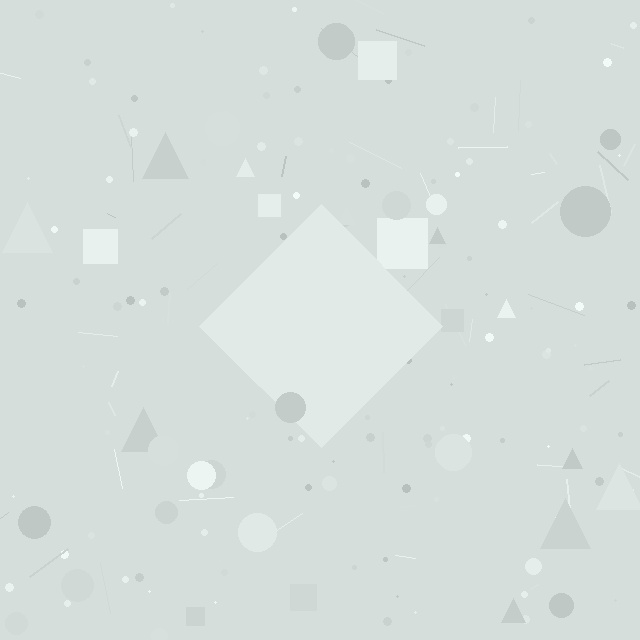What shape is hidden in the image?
A diamond is hidden in the image.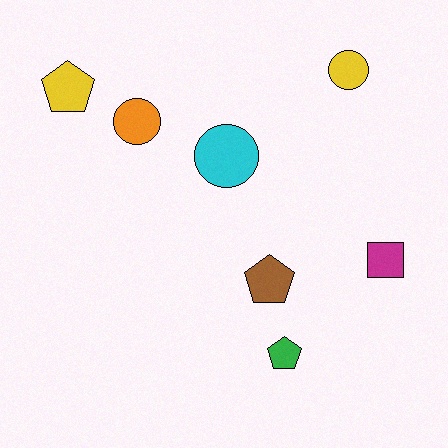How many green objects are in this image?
There is 1 green object.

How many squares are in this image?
There is 1 square.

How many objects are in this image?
There are 7 objects.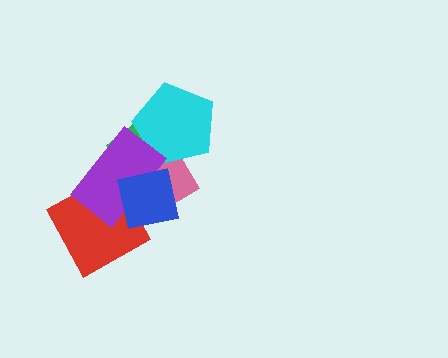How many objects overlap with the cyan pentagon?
3 objects overlap with the cyan pentagon.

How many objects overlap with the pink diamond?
4 objects overlap with the pink diamond.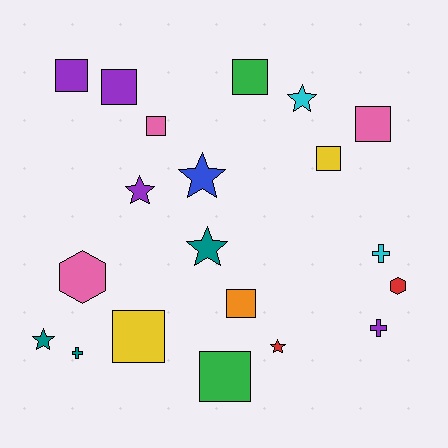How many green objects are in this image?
There are 2 green objects.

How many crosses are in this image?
There are 3 crosses.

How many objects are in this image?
There are 20 objects.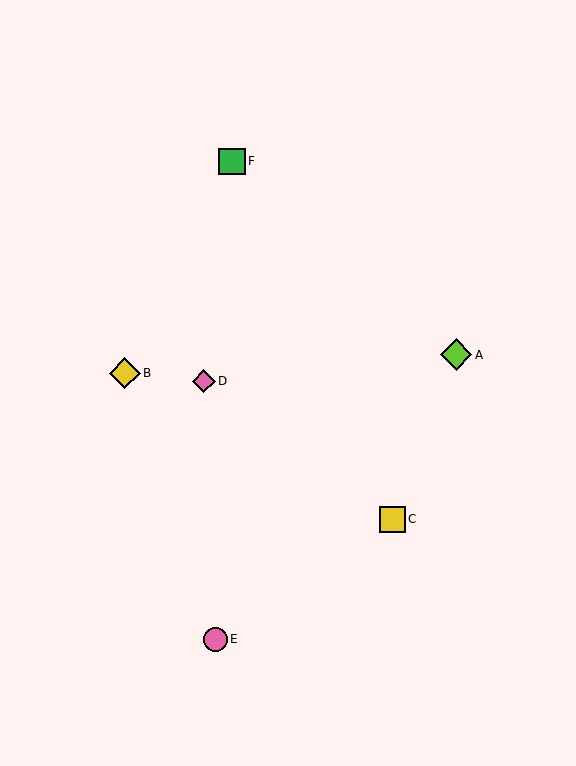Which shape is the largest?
The lime diamond (labeled A) is the largest.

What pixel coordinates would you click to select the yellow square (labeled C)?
Click at (393, 519) to select the yellow square C.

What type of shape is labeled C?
Shape C is a yellow square.